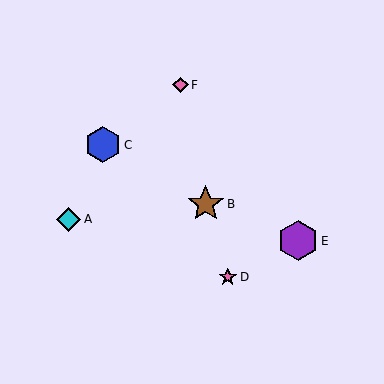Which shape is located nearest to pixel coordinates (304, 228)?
The purple hexagon (labeled E) at (298, 241) is nearest to that location.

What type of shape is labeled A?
Shape A is a cyan diamond.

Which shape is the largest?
The purple hexagon (labeled E) is the largest.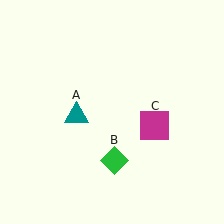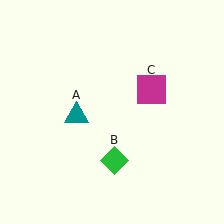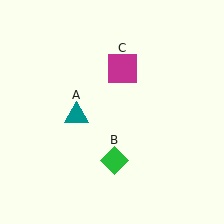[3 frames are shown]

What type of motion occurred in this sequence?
The magenta square (object C) rotated counterclockwise around the center of the scene.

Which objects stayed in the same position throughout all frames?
Teal triangle (object A) and green diamond (object B) remained stationary.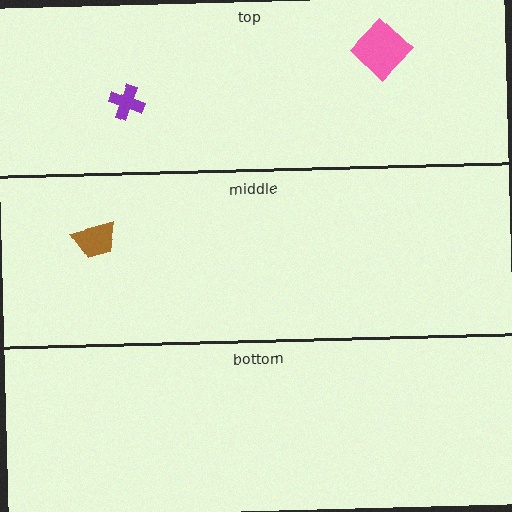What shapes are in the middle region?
The brown trapezoid.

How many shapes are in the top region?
2.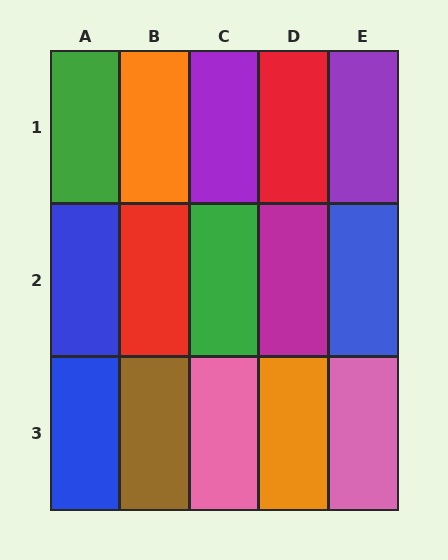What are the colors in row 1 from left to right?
Green, orange, purple, red, purple.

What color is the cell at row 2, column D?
Magenta.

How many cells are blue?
3 cells are blue.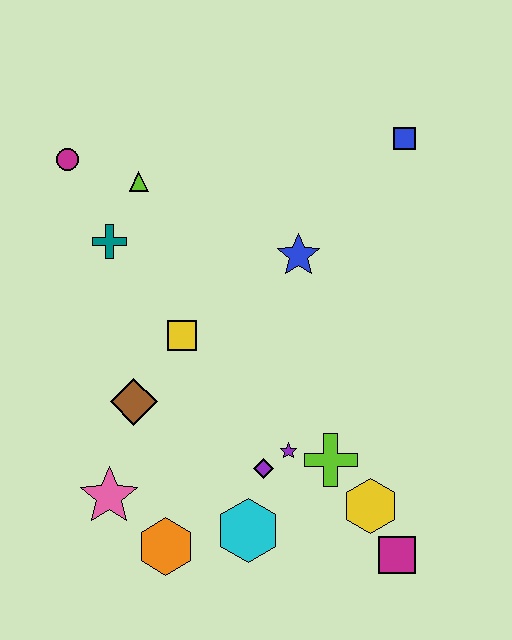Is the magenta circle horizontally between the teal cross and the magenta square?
No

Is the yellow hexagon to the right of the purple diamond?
Yes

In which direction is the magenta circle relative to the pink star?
The magenta circle is above the pink star.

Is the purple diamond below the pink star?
No